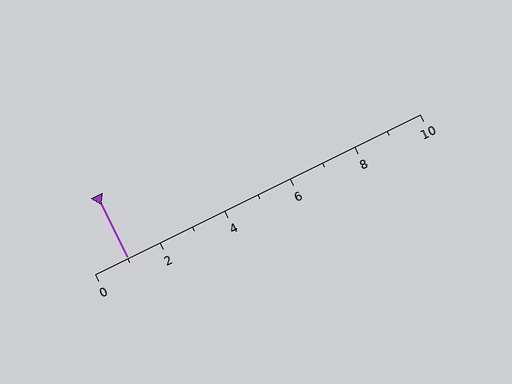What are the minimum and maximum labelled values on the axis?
The axis runs from 0 to 10.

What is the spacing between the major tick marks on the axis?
The major ticks are spaced 2 apart.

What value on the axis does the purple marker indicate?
The marker indicates approximately 1.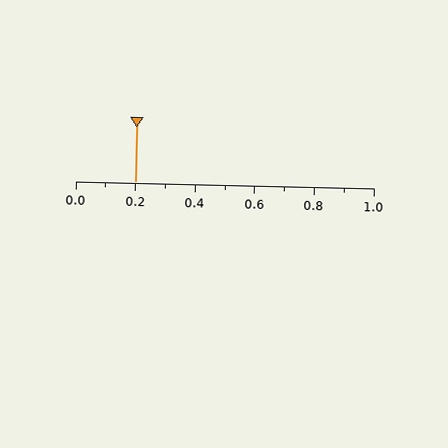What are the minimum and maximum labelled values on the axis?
The axis runs from 0.0 to 1.0.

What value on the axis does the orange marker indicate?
The marker indicates approximately 0.2.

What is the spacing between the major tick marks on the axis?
The major ticks are spaced 0.2 apart.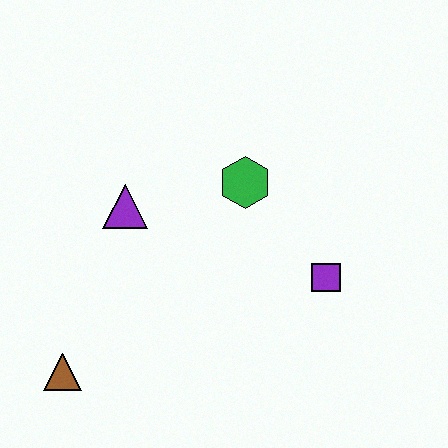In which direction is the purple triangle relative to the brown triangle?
The purple triangle is above the brown triangle.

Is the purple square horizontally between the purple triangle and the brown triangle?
No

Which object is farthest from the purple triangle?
The purple square is farthest from the purple triangle.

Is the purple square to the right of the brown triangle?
Yes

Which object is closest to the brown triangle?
The purple triangle is closest to the brown triangle.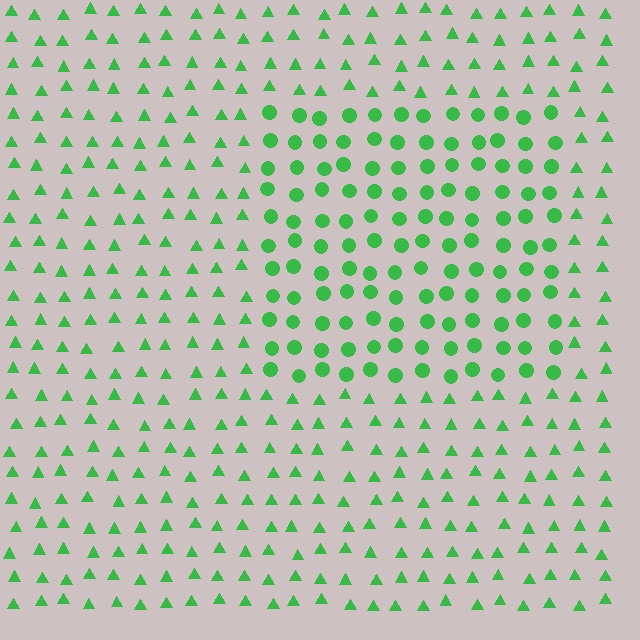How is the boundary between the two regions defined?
The boundary is defined by a change in element shape: circles inside vs. triangles outside. All elements share the same color and spacing.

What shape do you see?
I see a rectangle.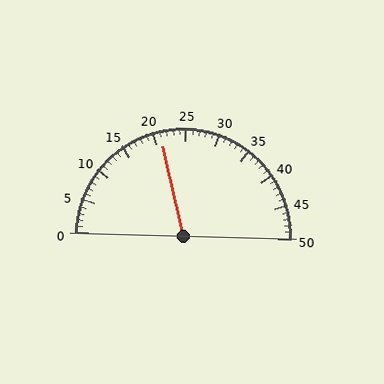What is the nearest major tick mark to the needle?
The nearest major tick mark is 20.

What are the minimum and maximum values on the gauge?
The gauge ranges from 0 to 50.